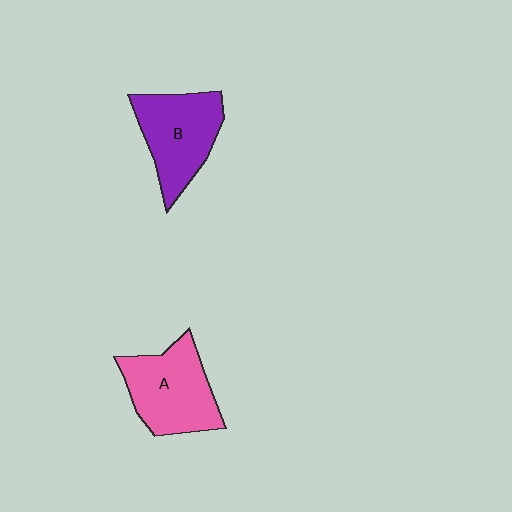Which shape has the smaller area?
Shape B (purple).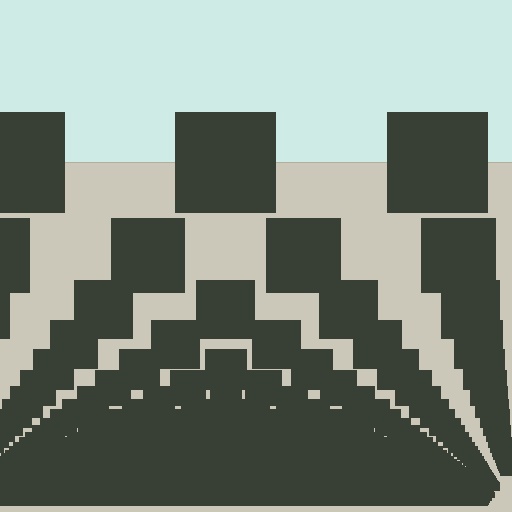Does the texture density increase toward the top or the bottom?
Density increases toward the bottom.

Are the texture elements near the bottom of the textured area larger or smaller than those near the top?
Smaller. The gradient is inverted — elements near the bottom are smaller and denser.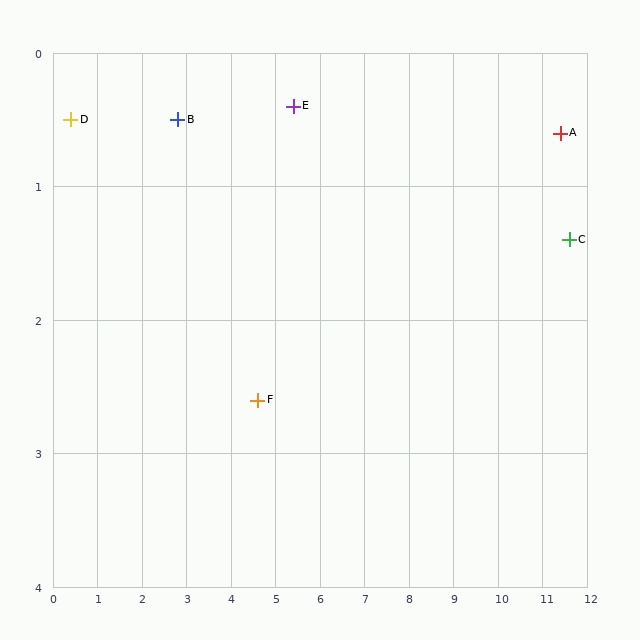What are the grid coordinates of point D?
Point D is at approximately (0.4, 0.5).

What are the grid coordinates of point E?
Point E is at approximately (5.4, 0.4).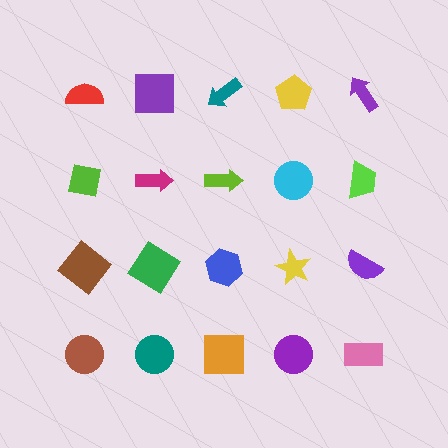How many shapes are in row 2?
5 shapes.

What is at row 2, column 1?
A lime square.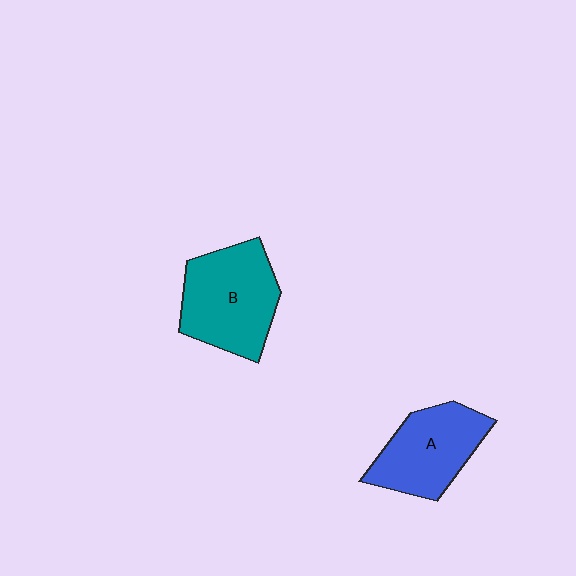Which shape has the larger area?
Shape B (teal).